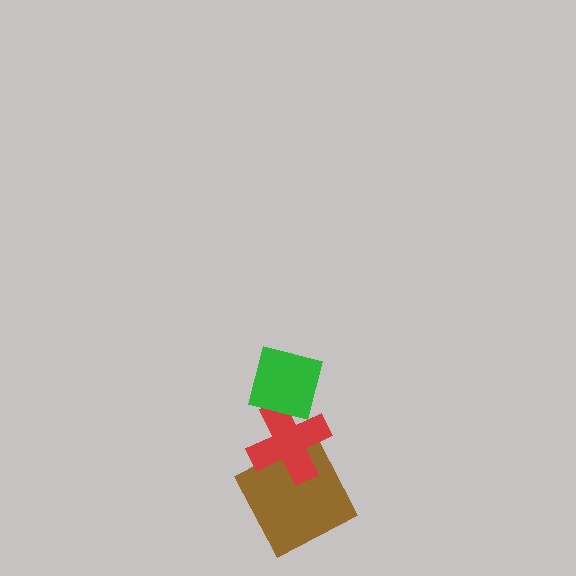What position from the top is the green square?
The green square is 1st from the top.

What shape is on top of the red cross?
The green square is on top of the red cross.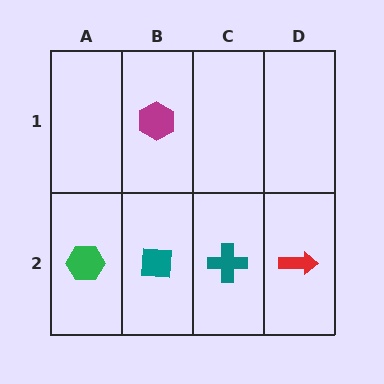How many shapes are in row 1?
1 shape.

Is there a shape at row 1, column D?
No, that cell is empty.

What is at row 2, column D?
A red arrow.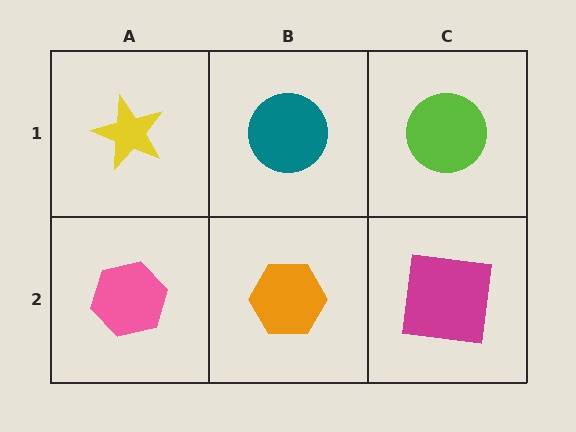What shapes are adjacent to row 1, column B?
An orange hexagon (row 2, column B), a yellow star (row 1, column A), a lime circle (row 1, column C).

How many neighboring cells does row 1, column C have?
2.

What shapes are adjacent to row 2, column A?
A yellow star (row 1, column A), an orange hexagon (row 2, column B).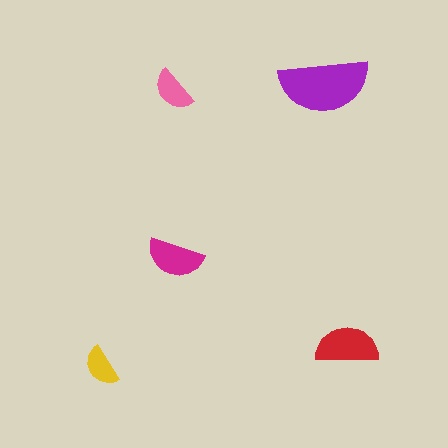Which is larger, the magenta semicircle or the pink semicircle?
The magenta one.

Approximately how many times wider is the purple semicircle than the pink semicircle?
About 2 times wider.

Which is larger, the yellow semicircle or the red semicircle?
The red one.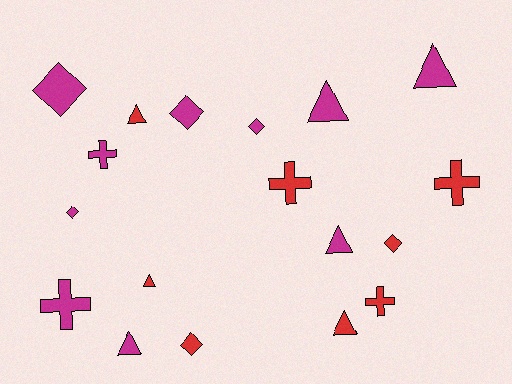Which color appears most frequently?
Magenta, with 10 objects.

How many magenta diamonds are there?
There are 4 magenta diamonds.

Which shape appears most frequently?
Triangle, with 7 objects.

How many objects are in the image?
There are 18 objects.